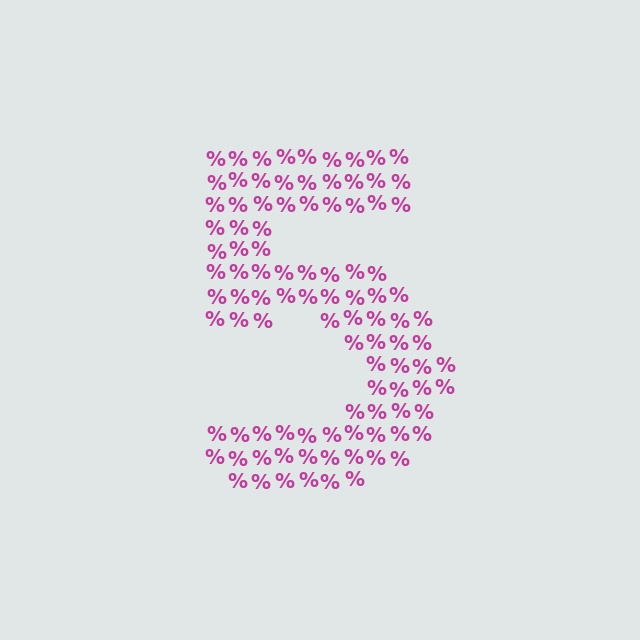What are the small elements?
The small elements are percent signs.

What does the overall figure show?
The overall figure shows the digit 5.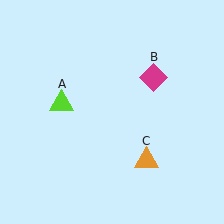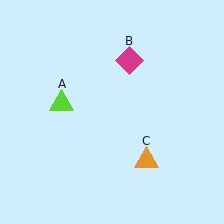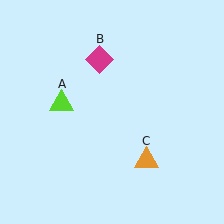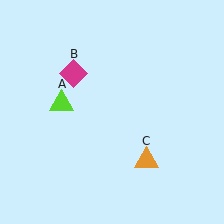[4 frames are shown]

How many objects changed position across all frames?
1 object changed position: magenta diamond (object B).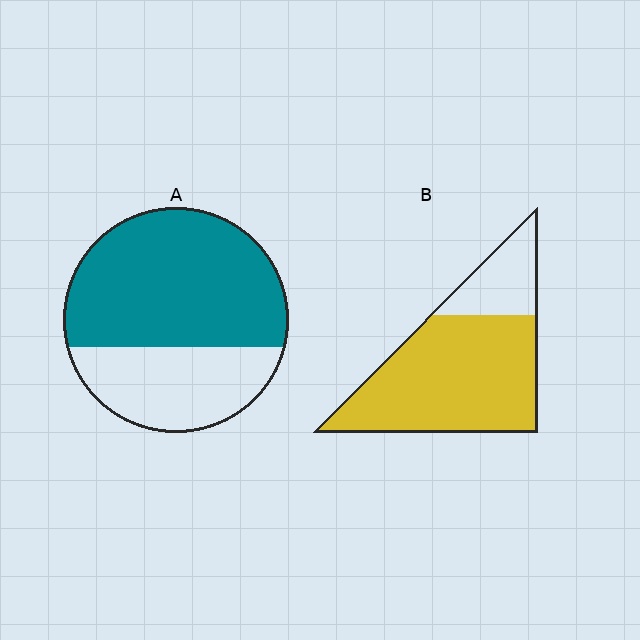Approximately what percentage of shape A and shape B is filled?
A is approximately 65% and B is approximately 75%.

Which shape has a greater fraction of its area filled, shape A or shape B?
Shape B.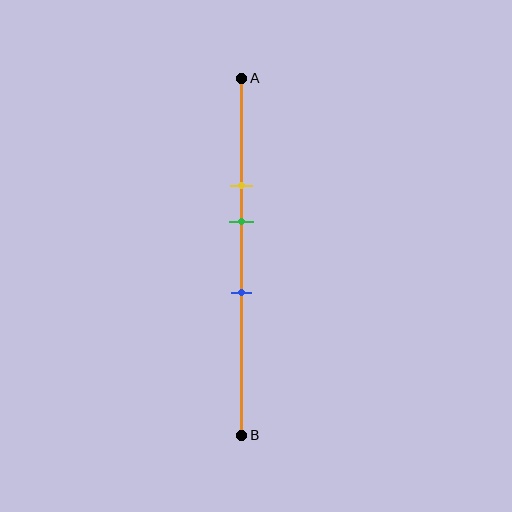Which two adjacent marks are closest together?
The yellow and green marks are the closest adjacent pair.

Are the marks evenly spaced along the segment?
Yes, the marks are approximately evenly spaced.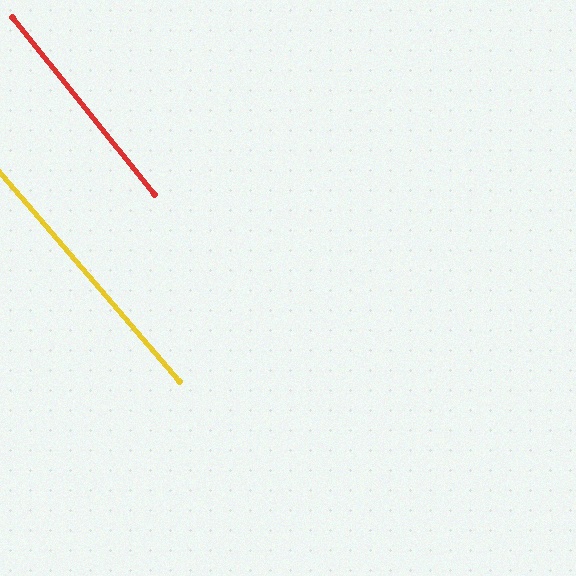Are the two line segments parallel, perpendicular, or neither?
Parallel — their directions differ by only 1.8°.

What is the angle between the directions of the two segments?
Approximately 2 degrees.